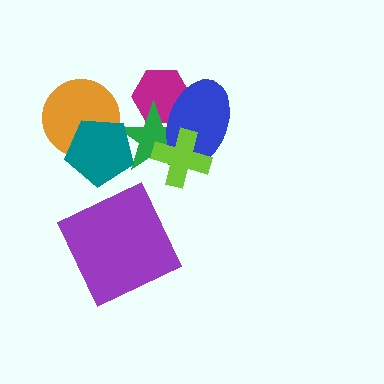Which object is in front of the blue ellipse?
The lime cross is in front of the blue ellipse.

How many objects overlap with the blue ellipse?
3 objects overlap with the blue ellipse.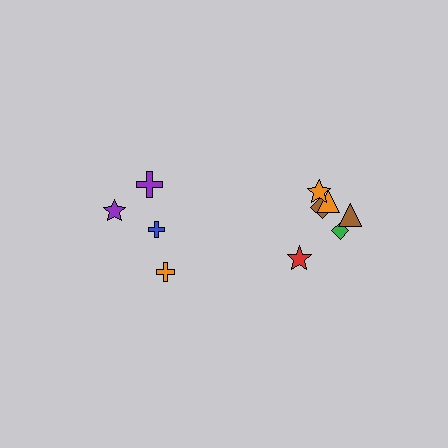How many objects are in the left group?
There are 4 objects.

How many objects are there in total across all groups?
There are 10 objects.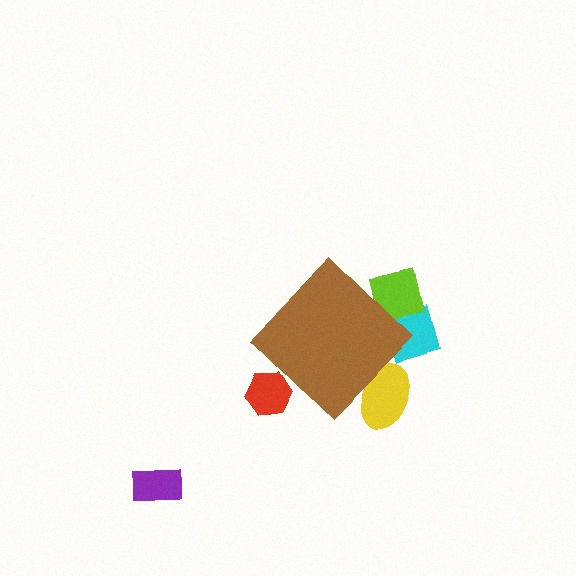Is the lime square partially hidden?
Yes, the lime square is partially hidden behind the brown diamond.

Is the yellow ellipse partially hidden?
Yes, the yellow ellipse is partially hidden behind the brown diamond.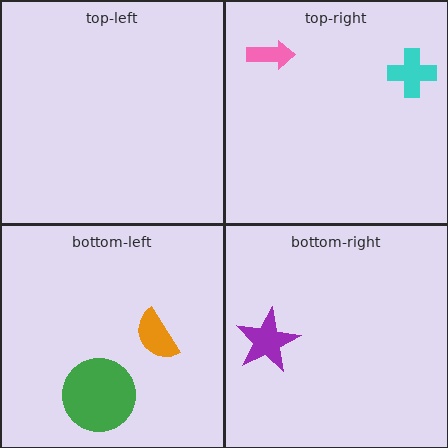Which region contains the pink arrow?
The top-right region.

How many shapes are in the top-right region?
2.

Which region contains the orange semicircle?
The bottom-left region.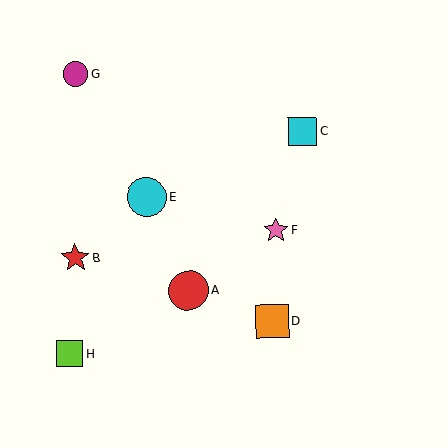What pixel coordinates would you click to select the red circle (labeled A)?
Click at (188, 290) to select the red circle A.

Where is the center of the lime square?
The center of the lime square is at (70, 354).